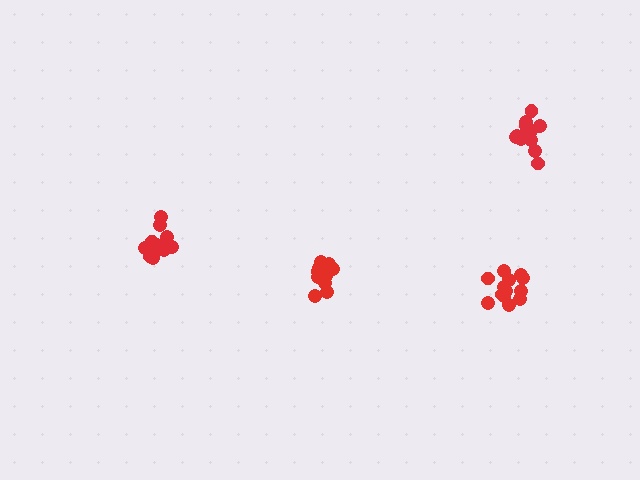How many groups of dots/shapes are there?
There are 4 groups.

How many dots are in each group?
Group 1: 13 dots, Group 2: 12 dots, Group 3: 12 dots, Group 4: 12 dots (49 total).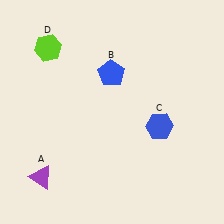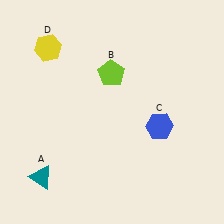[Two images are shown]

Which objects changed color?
A changed from purple to teal. B changed from blue to lime. D changed from lime to yellow.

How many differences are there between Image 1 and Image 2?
There are 3 differences between the two images.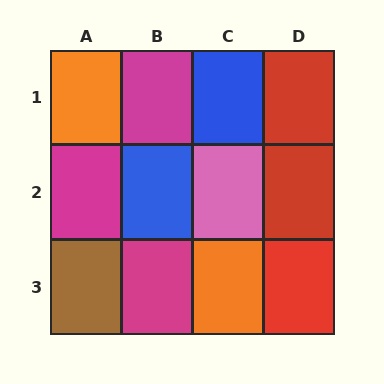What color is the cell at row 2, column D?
Red.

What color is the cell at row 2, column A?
Magenta.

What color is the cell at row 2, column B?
Blue.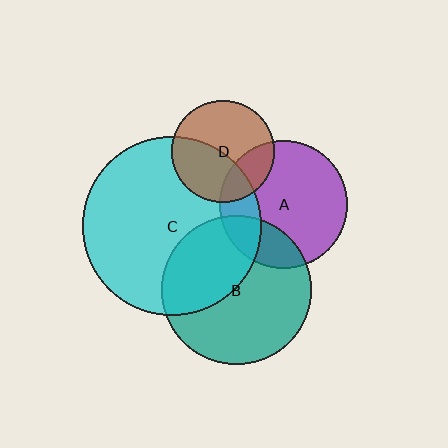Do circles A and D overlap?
Yes.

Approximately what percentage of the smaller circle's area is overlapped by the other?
Approximately 25%.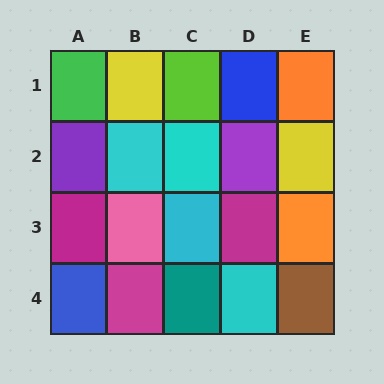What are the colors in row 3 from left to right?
Magenta, pink, cyan, magenta, orange.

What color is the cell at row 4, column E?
Brown.